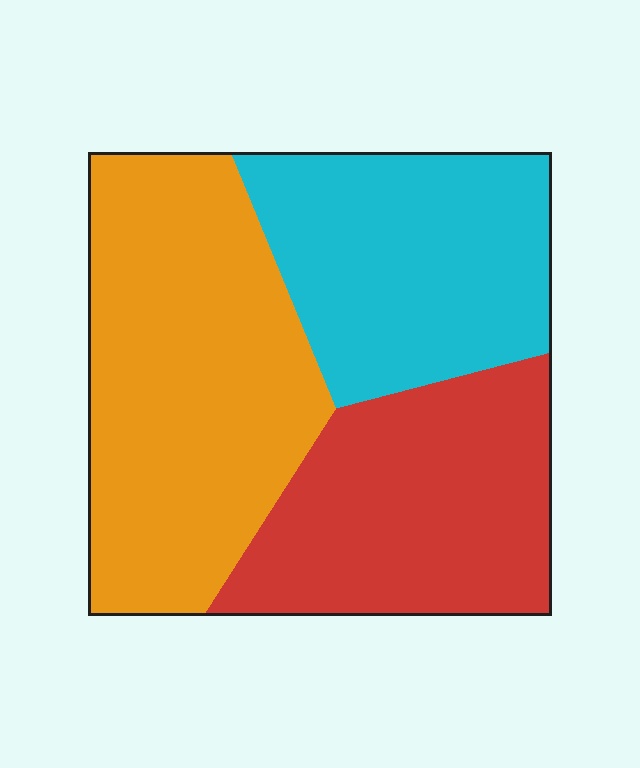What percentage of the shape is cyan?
Cyan covers around 30% of the shape.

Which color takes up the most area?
Orange, at roughly 40%.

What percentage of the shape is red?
Red covers around 30% of the shape.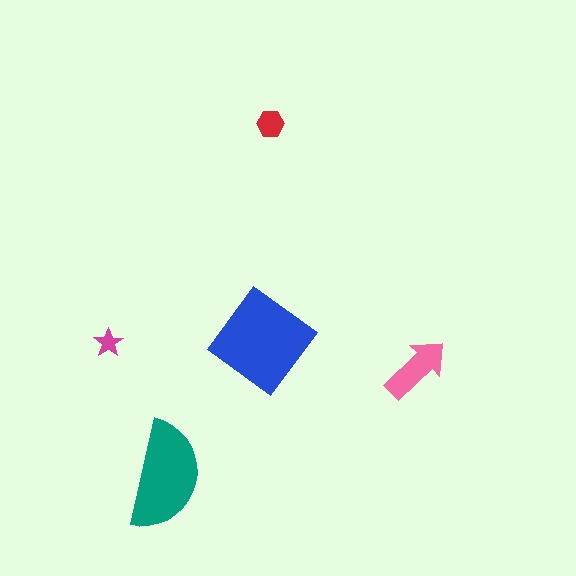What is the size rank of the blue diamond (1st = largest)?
1st.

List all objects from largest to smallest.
The blue diamond, the teal semicircle, the pink arrow, the red hexagon, the magenta star.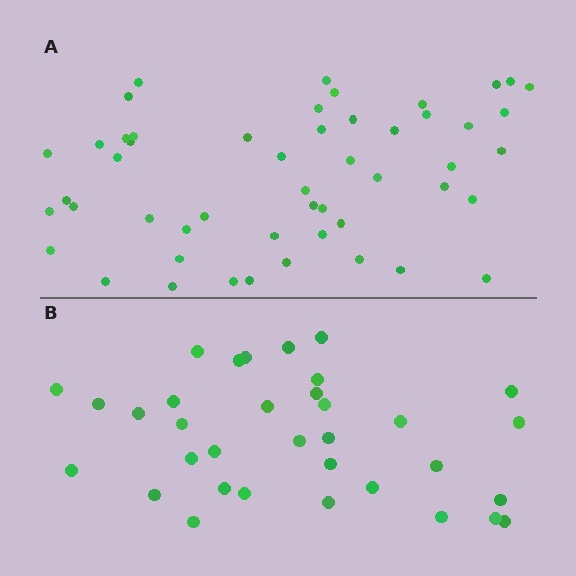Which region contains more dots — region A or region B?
Region A (the top region) has more dots.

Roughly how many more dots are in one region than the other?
Region A has approximately 15 more dots than region B.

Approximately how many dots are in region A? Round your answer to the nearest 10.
About 50 dots. (The exact count is 51, which rounds to 50.)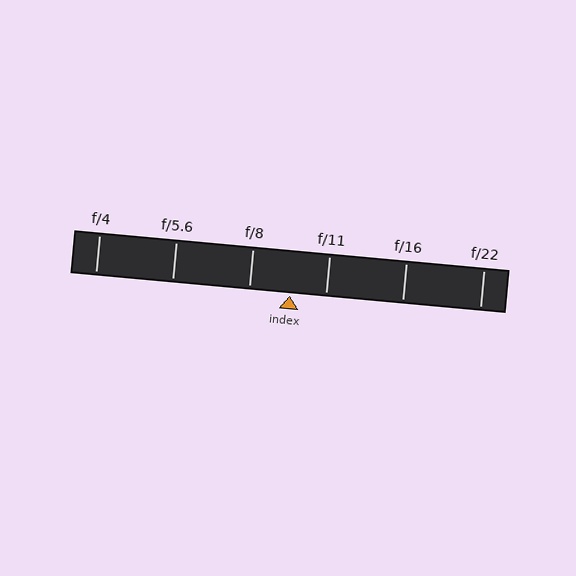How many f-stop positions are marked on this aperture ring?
There are 6 f-stop positions marked.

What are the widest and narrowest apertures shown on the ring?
The widest aperture shown is f/4 and the narrowest is f/22.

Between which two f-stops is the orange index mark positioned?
The index mark is between f/8 and f/11.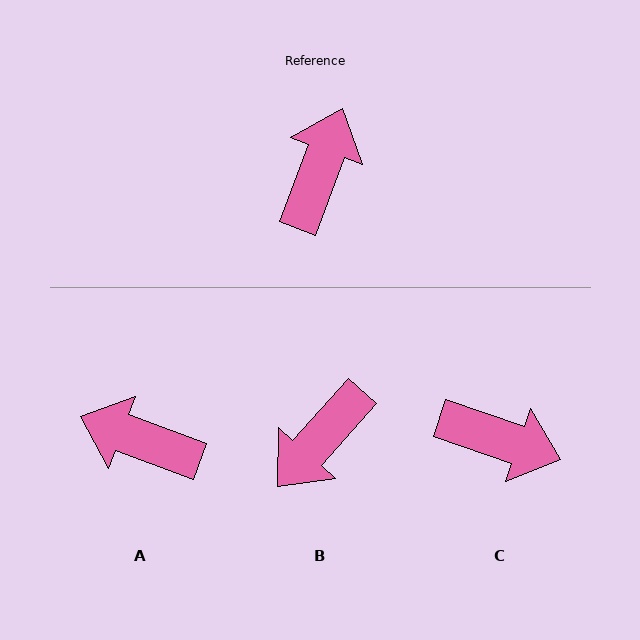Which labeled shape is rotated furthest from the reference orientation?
B, about 159 degrees away.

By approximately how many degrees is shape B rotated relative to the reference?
Approximately 159 degrees counter-clockwise.